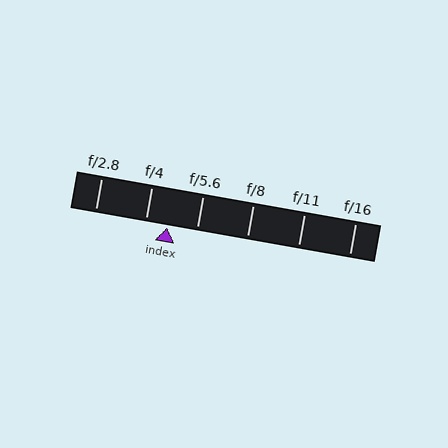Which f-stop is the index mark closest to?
The index mark is closest to f/4.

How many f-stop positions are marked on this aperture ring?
There are 6 f-stop positions marked.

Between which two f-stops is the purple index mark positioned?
The index mark is between f/4 and f/5.6.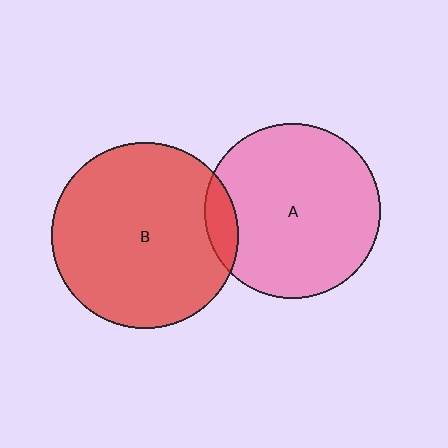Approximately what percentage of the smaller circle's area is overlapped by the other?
Approximately 10%.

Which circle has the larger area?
Circle B (red).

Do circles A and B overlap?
Yes.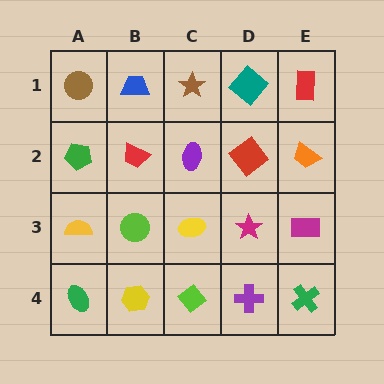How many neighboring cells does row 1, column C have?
3.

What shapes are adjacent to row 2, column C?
A brown star (row 1, column C), a yellow ellipse (row 3, column C), a red trapezoid (row 2, column B), a red diamond (row 2, column D).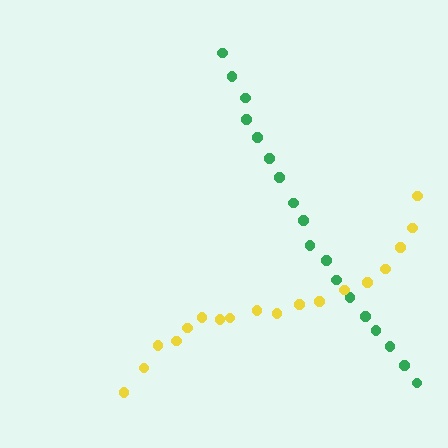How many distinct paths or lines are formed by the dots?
There are 2 distinct paths.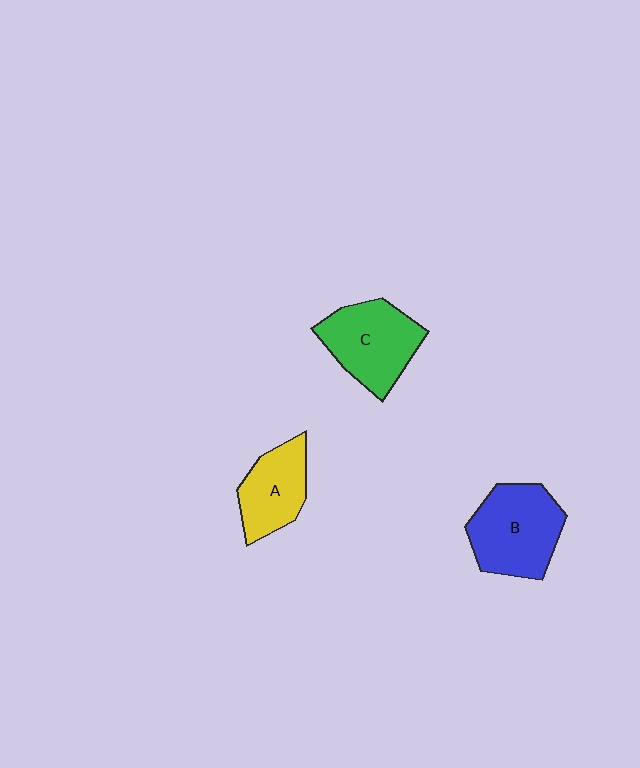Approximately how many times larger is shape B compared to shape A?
Approximately 1.4 times.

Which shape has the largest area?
Shape B (blue).